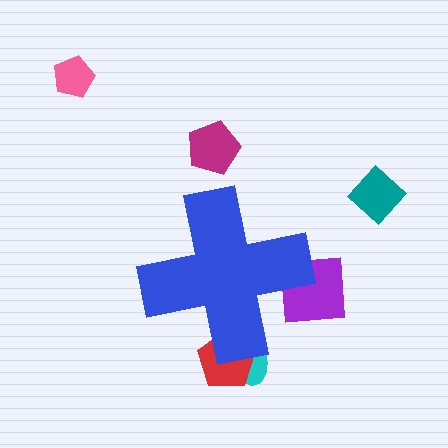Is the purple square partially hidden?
Yes, the purple square is partially hidden behind the blue cross.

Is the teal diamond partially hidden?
No, the teal diamond is fully visible.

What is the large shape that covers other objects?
A blue cross.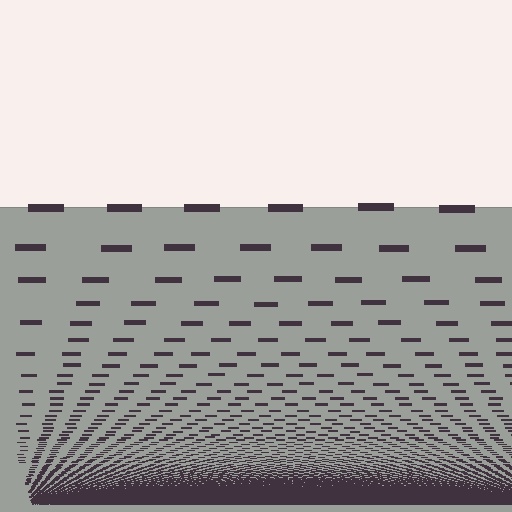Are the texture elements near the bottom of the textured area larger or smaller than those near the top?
Smaller. The gradient is inverted — elements near the bottom are smaller and denser.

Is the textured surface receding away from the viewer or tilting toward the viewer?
The surface appears to tilt toward the viewer. Texture elements get larger and sparser toward the top.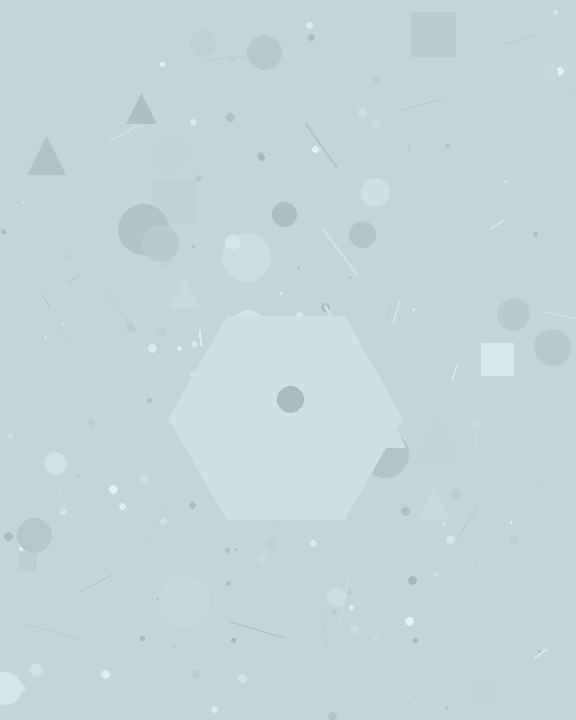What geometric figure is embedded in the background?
A hexagon is embedded in the background.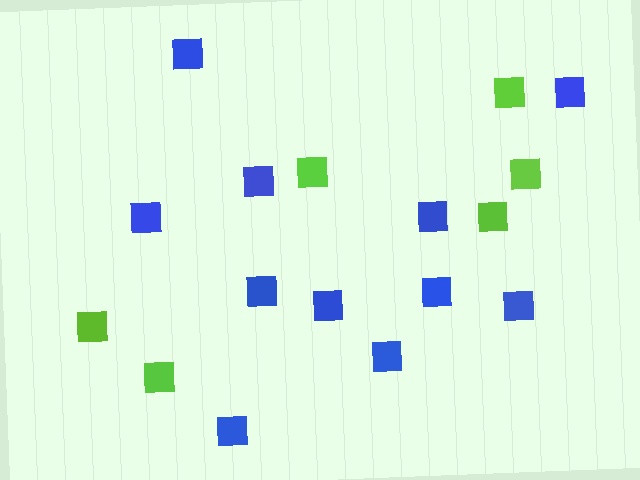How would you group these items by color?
There are 2 groups: one group of blue squares (11) and one group of lime squares (6).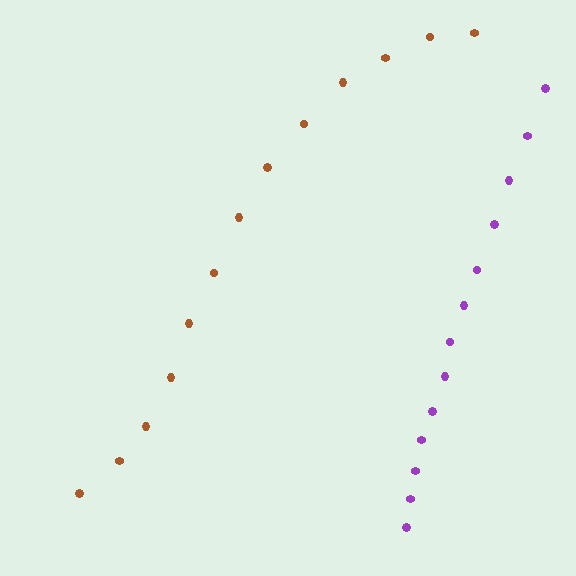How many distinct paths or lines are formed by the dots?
There are 2 distinct paths.